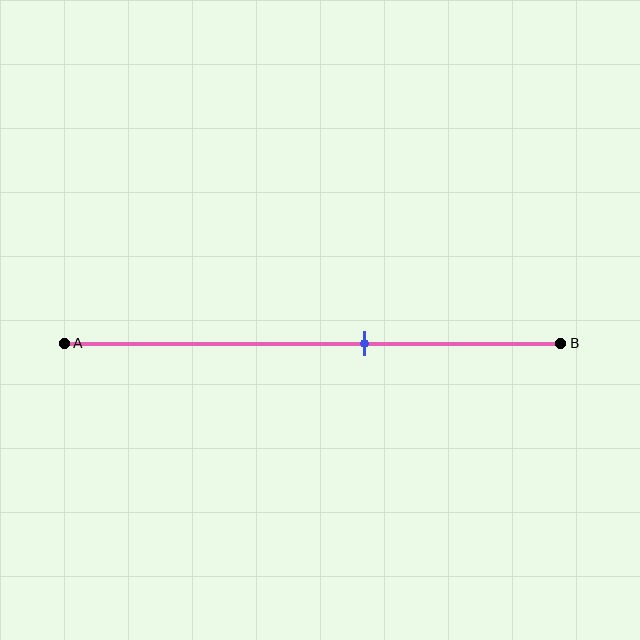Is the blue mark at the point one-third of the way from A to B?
No, the mark is at about 60% from A, not at the 33% one-third point.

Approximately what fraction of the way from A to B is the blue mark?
The blue mark is approximately 60% of the way from A to B.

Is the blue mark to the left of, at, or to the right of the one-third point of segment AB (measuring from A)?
The blue mark is to the right of the one-third point of segment AB.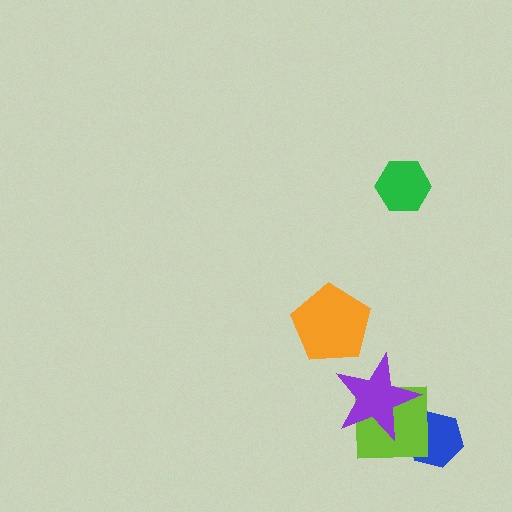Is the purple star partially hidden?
No, no other shape covers it.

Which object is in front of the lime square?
The purple star is in front of the lime square.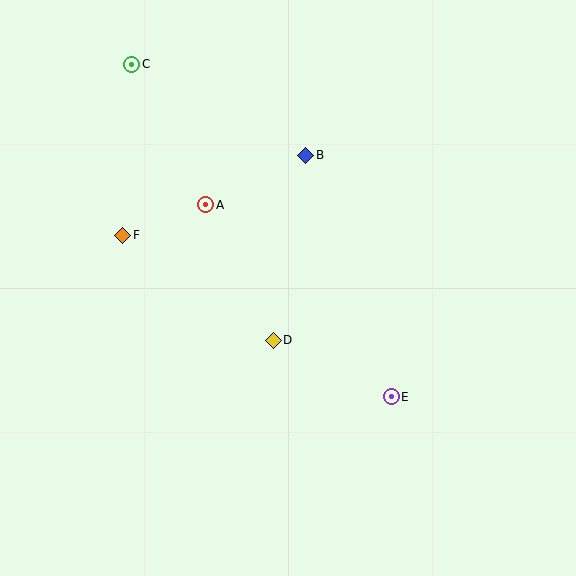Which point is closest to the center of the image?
Point D at (273, 340) is closest to the center.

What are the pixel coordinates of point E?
Point E is at (391, 397).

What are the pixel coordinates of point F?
Point F is at (123, 235).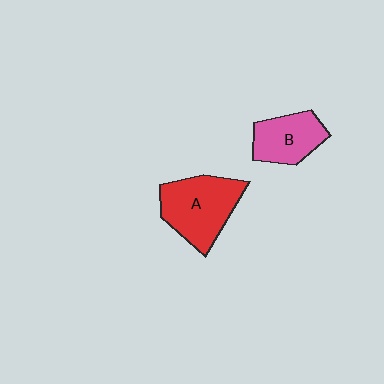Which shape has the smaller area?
Shape B (pink).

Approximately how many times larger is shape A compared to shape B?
Approximately 1.4 times.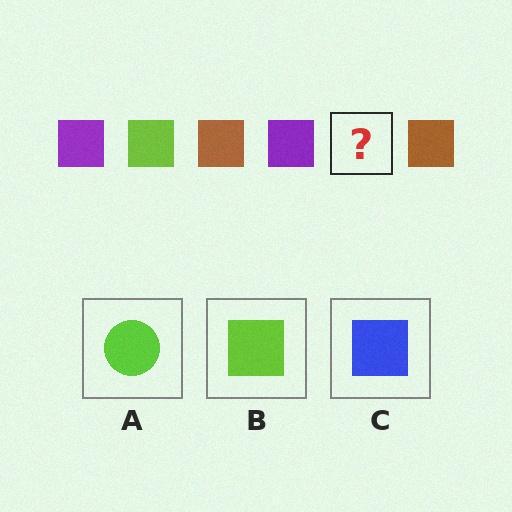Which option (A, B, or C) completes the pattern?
B.